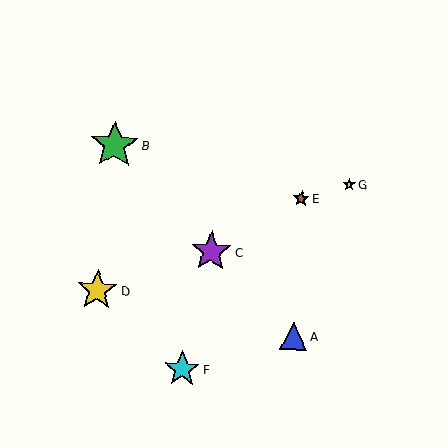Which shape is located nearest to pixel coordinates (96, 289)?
The yellow star (labeled D) at (97, 290) is nearest to that location.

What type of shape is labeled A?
Shape A is a blue triangle.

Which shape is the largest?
The green star (labeled B) is the largest.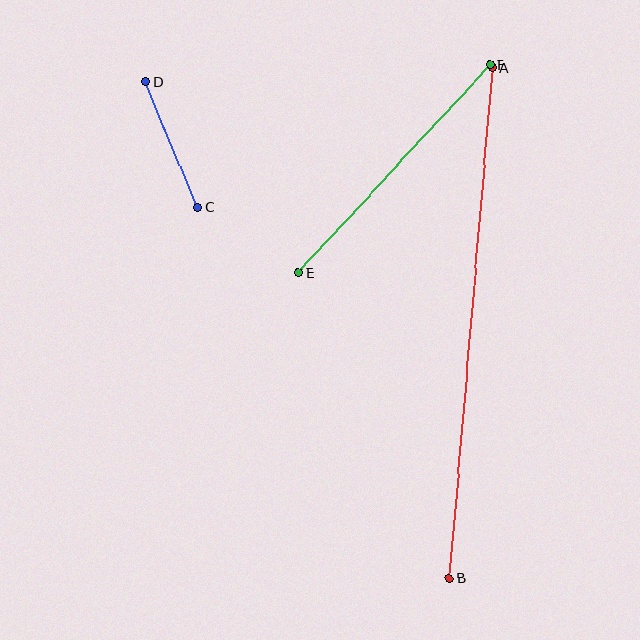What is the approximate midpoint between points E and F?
The midpoint is at approximately (394, 169) pixels.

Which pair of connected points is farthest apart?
Points A and B are farthest apart.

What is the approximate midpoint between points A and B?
The midpoint is at approximately (470, 323) pixels.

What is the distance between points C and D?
The distance is approximately 137 pixels.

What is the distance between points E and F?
The distance is approximately 283 pixels.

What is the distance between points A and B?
The distance is approximately 511 pixels.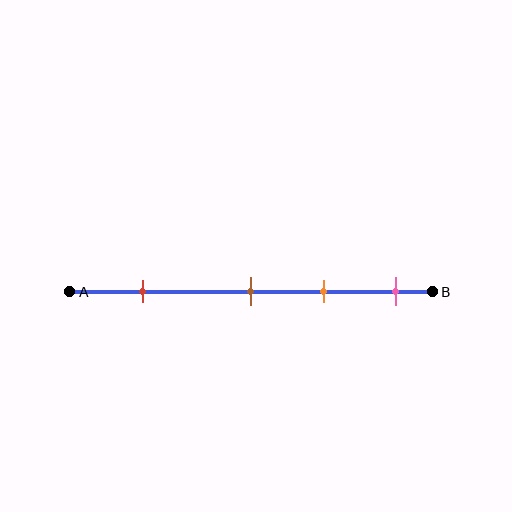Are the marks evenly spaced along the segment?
No, the marks are not evenly spaced.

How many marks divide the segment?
There are 4 marks dividing the segment.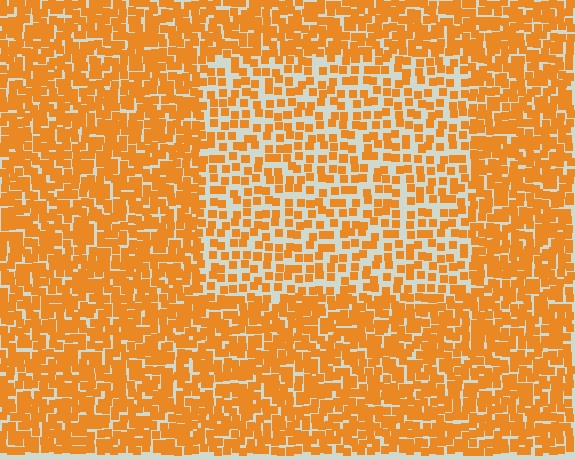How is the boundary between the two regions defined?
The boundary is defined by a change in element density (approximately 1.9x ratio). All elements are the same color, size, and shape.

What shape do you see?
I see a rectangle.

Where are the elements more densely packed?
The elements are more densely packed outside the rectangle boundary.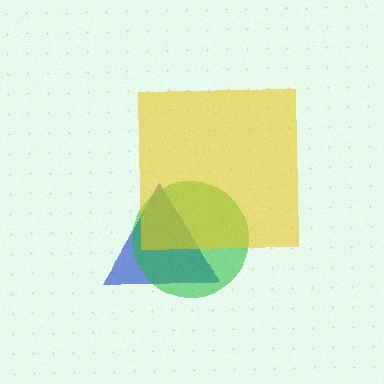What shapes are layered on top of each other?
The layered shapes are: a blue triangle, a green circle, a yellow square.